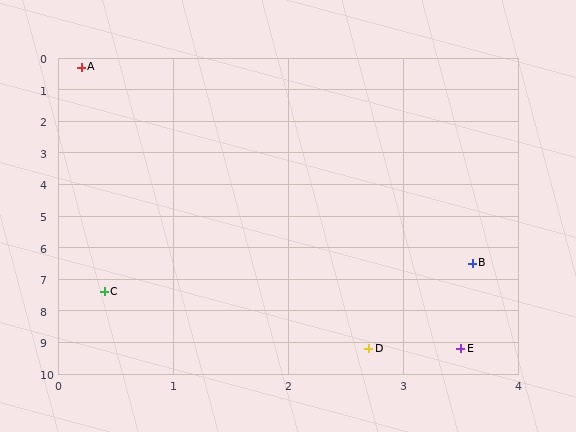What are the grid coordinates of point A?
Point A is at approximately (0.2, 0.3).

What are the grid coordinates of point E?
Point E is at approximately (3.5, 9.2).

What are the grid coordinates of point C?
Point C is at approximately (0.4, 7.4).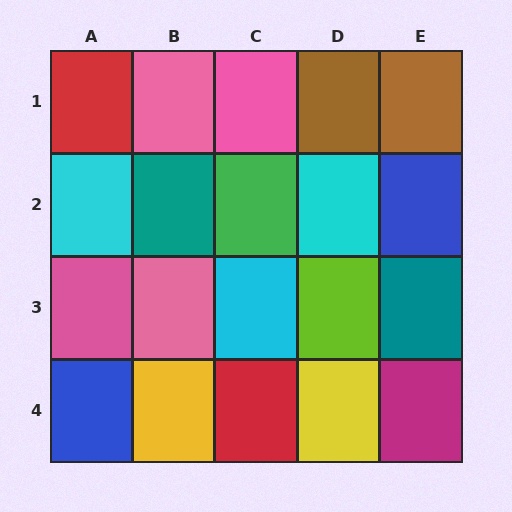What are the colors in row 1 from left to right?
Red, pink, pink, brown, brown.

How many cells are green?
1 cell is green.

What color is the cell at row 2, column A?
Cyan.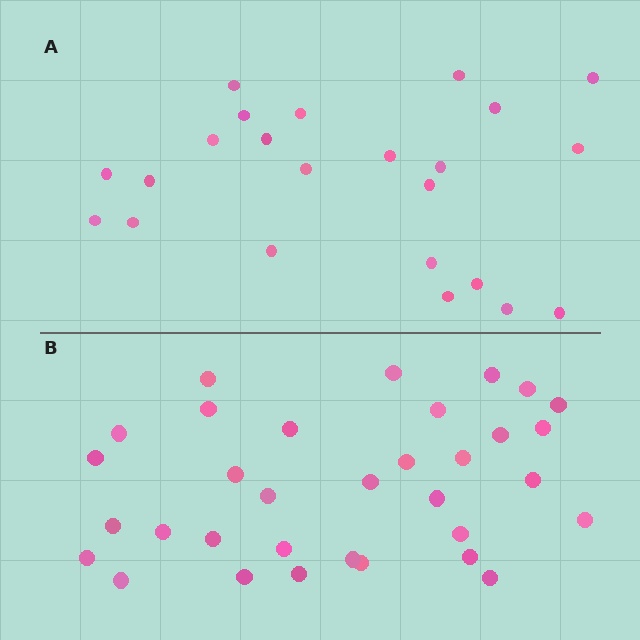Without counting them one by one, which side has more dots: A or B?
Region B (the bottom region) has more dots.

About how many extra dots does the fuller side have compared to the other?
Region B has roughly 10 or so more dots than region A.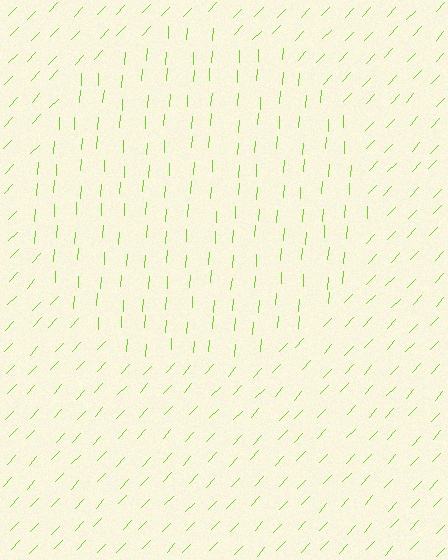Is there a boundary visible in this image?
Yes, there is a texture boundary formed by a change in line orientation.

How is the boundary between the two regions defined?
The boundary is defined purely by a change in line orientation (approximately 40 degrees difference). All lines are the same color and thickness.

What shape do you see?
I see a circle.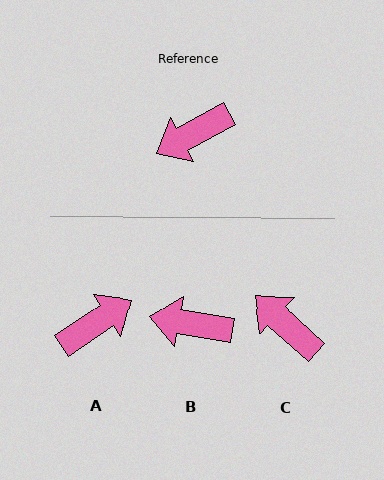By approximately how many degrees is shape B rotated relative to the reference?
Approximately 38 degrees clockwise.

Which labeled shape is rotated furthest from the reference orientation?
A, about 174 degrees away.